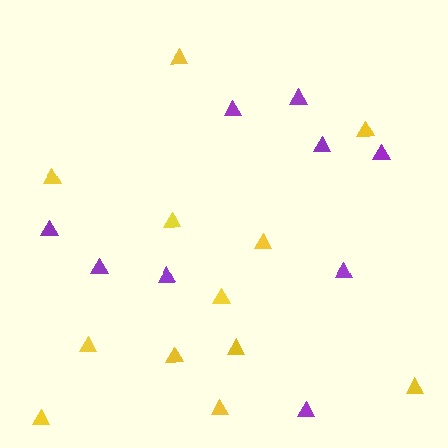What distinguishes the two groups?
There are 2 groups: one group of purple triangles (9) and one group of yellow triangles (12).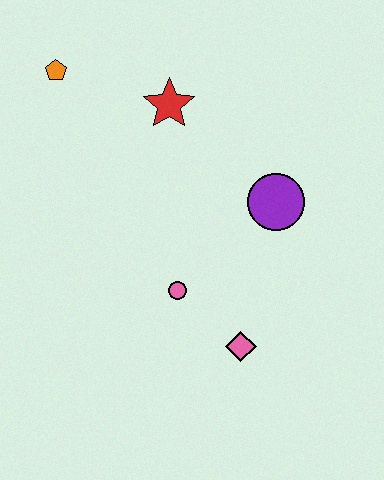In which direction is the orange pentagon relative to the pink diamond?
The orange pentagon is above the pink diamond.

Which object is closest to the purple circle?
The pink circle is closest to the purple circle.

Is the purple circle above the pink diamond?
Yes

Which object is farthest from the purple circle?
The orange pentagon is farthest from the purple circle.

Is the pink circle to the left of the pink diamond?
Yes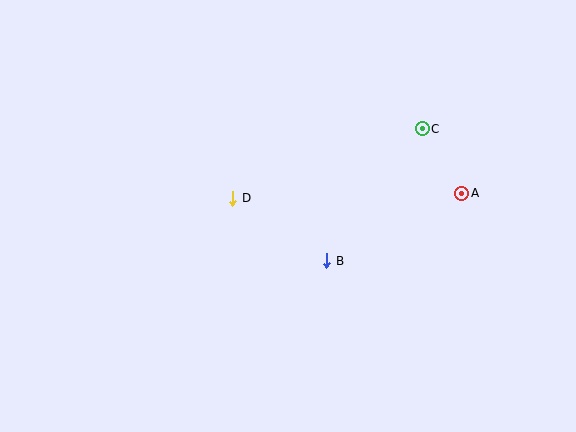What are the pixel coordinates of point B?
Point B is at (327, 261).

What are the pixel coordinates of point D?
Point D is at (233, 198).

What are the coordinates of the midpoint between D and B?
The midpoint between D and B is at (280, 229).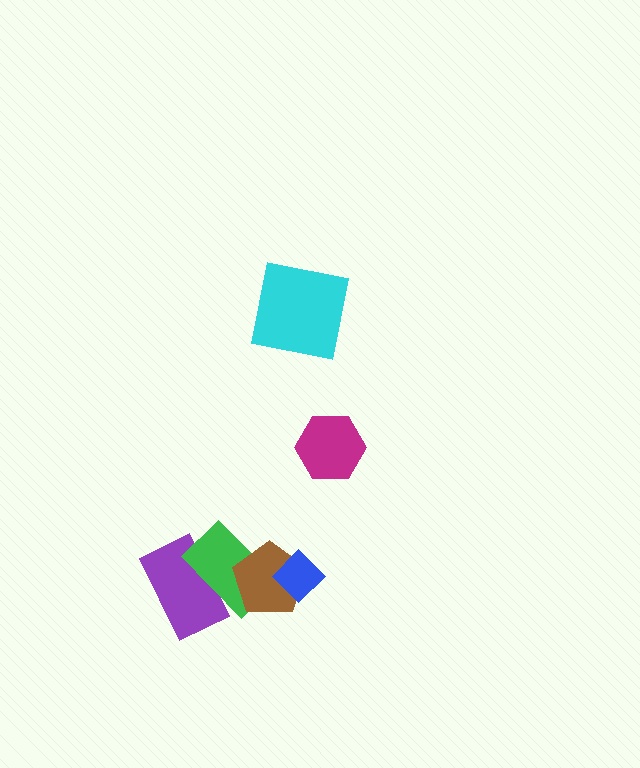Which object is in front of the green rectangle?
The brown pentagon is in front of the green rectangle.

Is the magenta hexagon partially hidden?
No, no other shape covers it.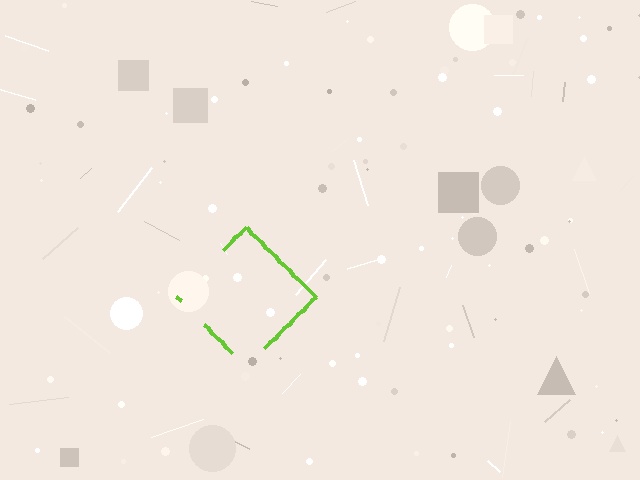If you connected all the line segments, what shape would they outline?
They would outline a diamond.